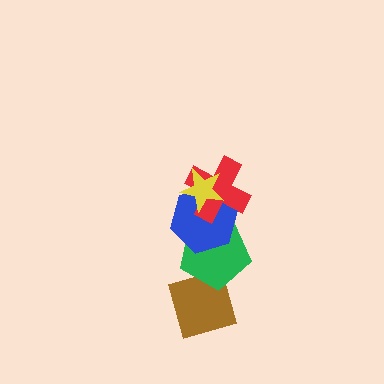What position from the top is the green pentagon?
The green pentagon is 4th from the top.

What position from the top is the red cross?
The red cross is 2nd from the top.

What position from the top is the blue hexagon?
The blue hexagon is 3rd from the top.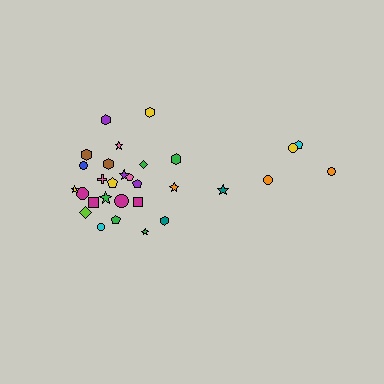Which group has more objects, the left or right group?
The left group.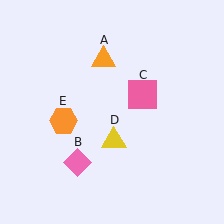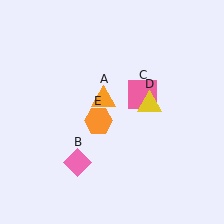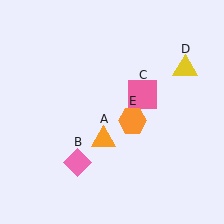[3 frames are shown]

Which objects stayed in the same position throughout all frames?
Pink diamond (object B) and pink square (object C) remained stationary.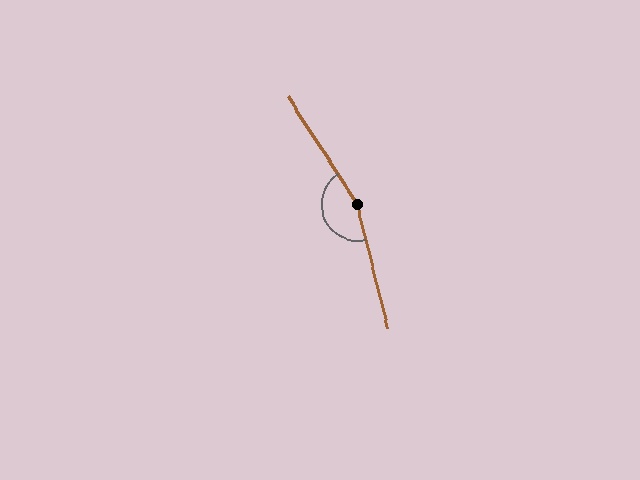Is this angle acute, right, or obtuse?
It is obtuse.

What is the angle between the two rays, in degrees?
Approximately 161 degrees.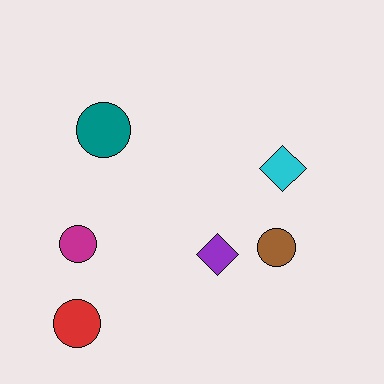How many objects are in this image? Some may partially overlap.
There are 6 objects.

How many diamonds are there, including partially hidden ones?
There are 2 diamonds.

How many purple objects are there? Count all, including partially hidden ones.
There is 1 purple object.